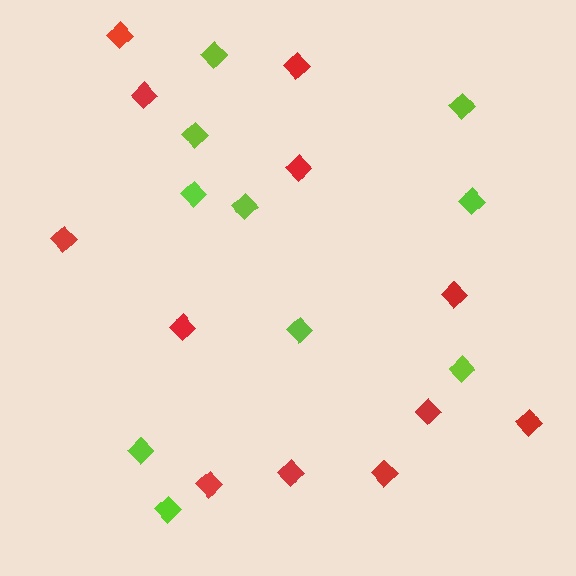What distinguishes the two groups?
There are 2 groups: one group of red diamonds (12) and one group of lime diamonds (10).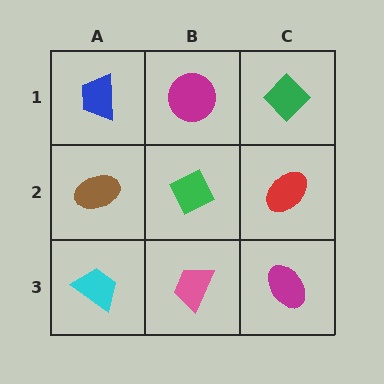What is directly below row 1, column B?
A green diamond.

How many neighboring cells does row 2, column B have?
4.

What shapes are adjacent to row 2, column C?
A green diamond (row 1, column C), a magenta ellipse (row 3, column C), a green diamond (row 2, column B).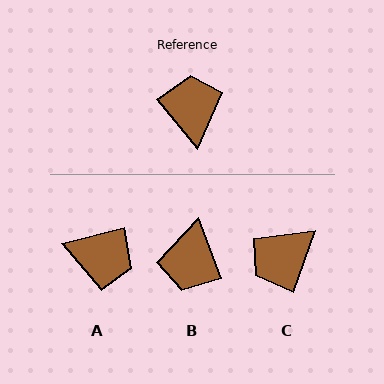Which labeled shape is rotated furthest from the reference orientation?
B, about 160 degrees away.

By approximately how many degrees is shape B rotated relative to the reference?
Approximately 160 degrees counter-clockwise.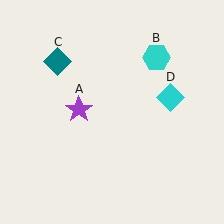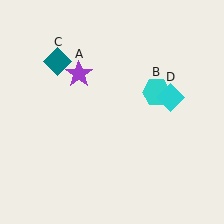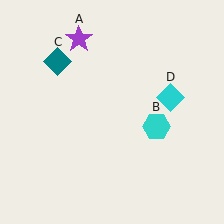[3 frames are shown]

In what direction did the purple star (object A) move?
The purple star (object A) moved up.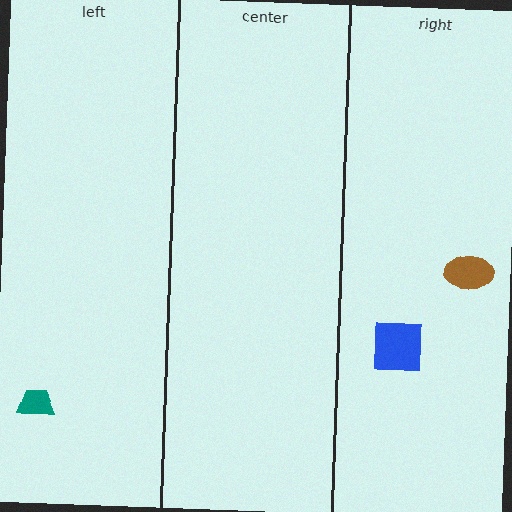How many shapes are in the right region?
2.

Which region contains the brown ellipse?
The right region.